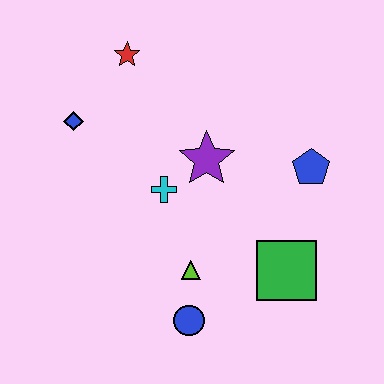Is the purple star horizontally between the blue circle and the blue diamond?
No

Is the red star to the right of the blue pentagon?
No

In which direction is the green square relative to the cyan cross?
The green square is to the right of the cyan cross.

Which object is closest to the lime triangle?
The blue circle is closest to the lime triangle.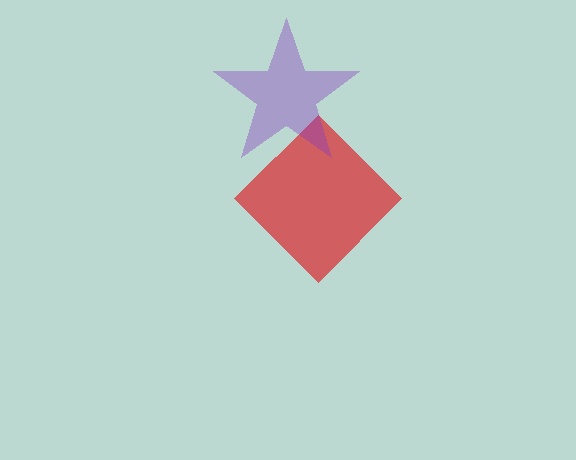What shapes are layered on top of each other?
The layered shapes are: a red diamond, a purple star.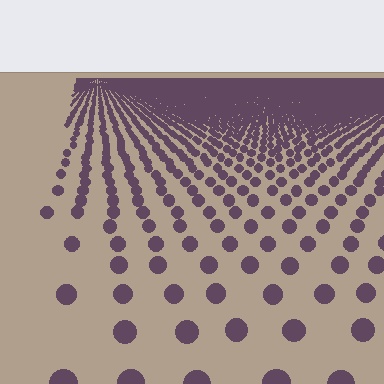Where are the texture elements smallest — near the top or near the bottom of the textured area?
Near the top.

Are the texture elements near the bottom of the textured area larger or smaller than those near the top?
Larger. Near the bottom, elements are closer to the viewer and appear at a bigger on-screen size.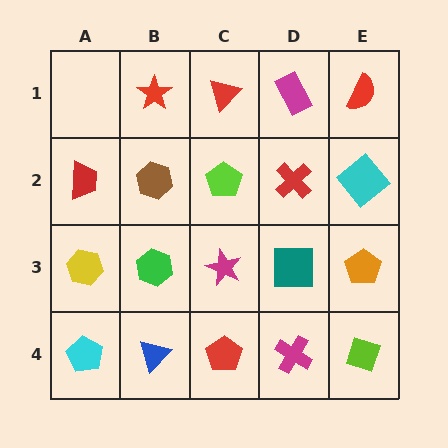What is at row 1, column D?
A magenta rectangle.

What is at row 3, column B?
A green hexagon.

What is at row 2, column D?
A red cross.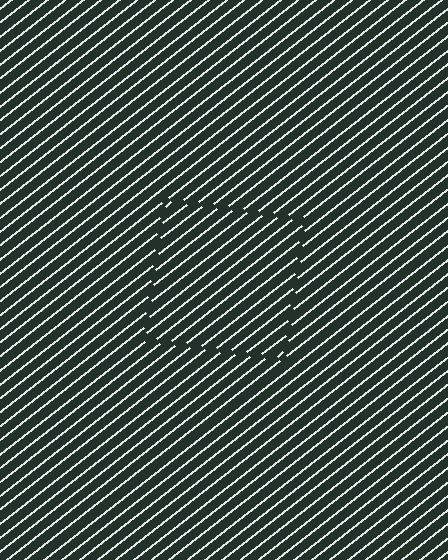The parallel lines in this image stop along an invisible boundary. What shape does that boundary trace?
An illusory square. The interior of the shape contains the same grating, shifted by half a period — the contour is defined by the phase discontinuity where line-ends from the inner and outer gratings abut.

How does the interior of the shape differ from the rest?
The interior of the shape contains the same grating, shifted by half a period — the contour is defined by the phase discontinuity where line-ends from the inner and outer gratings abut.